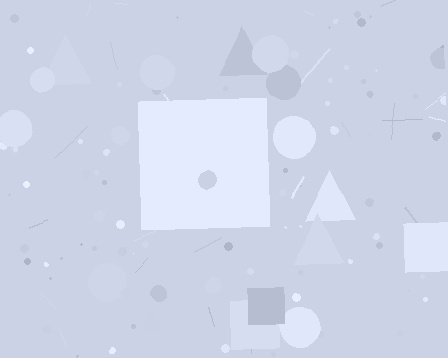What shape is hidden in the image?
A square is hidden in the image.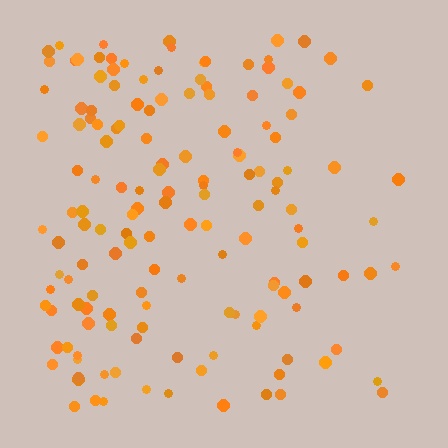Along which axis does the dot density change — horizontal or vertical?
Horizontal.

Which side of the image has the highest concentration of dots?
The left.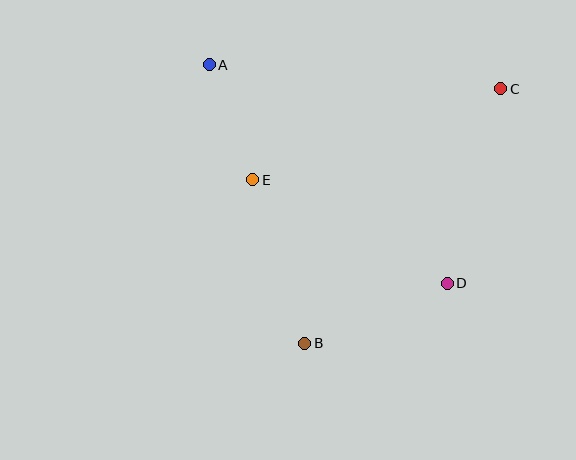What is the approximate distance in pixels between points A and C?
The distance between A and C is approximately 292 pixels.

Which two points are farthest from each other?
Points A and D are farthest from each other.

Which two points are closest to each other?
Points A and E are closest to each other.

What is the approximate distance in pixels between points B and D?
The distance between B and D is approximately 155 pixels.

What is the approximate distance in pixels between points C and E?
The distance between C and E is approximately 264 pixels.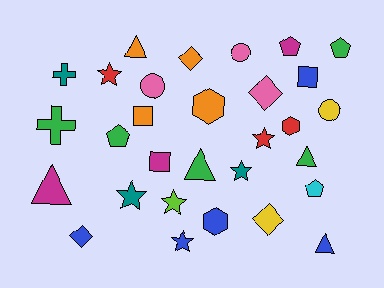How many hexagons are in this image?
There are 3 hexagons.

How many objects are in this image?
There are 30 objects.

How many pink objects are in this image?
There are 3 pink objects.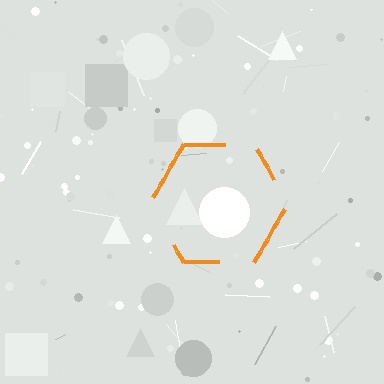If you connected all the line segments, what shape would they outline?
They would outline a hexagon.